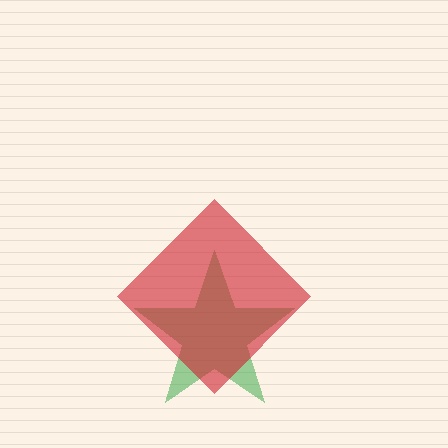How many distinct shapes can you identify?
There are 2 distinct shapes: a green star, a red diamond.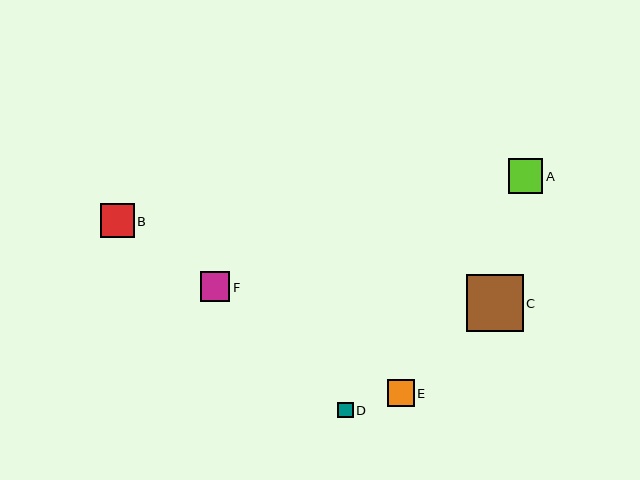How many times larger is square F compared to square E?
Square F is approximately 1.1 times the size of square E.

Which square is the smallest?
Square D is the smallest with a size of approximately 16 pixels.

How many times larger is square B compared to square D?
Square B is approximately 2.2 times the size of square D.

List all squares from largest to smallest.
From largest to smallest: C, A, B, F, E, D.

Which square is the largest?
Square C is the largest with a size of approximately 57 pixels.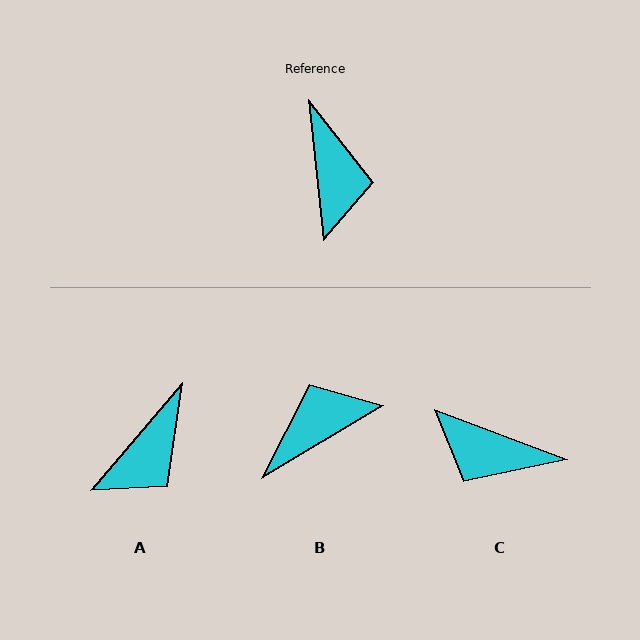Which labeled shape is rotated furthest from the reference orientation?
C, about 117 degrees away.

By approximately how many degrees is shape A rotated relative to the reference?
Approximately 46 degrees clockwise.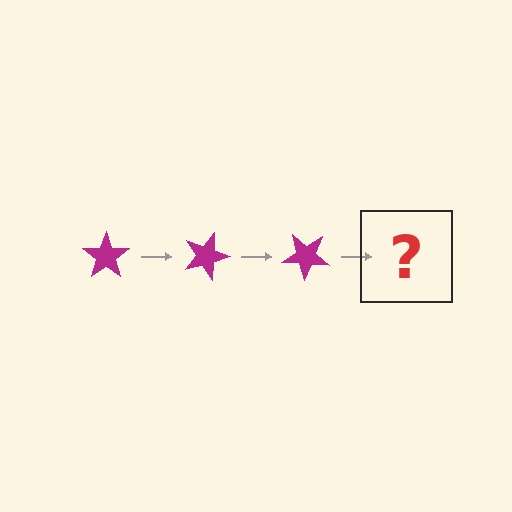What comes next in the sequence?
The next element should be a magenta star rotated 60 degrees.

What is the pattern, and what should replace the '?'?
The pattern is that the star rotates 20 degrees each step. The '?' should be a magenta star rotated 60 degrees.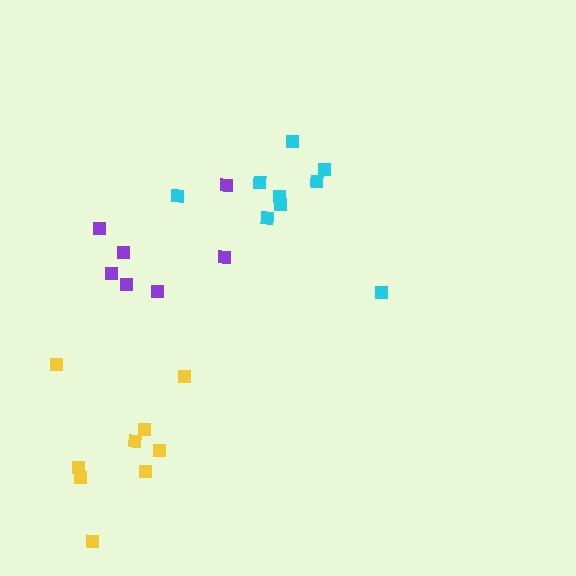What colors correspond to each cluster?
The clusters are colored: cyan, purple, yellow.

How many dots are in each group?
Group 1: 9 dots, Group 2: 7 dots, Group 3: 9 dots (25 total).